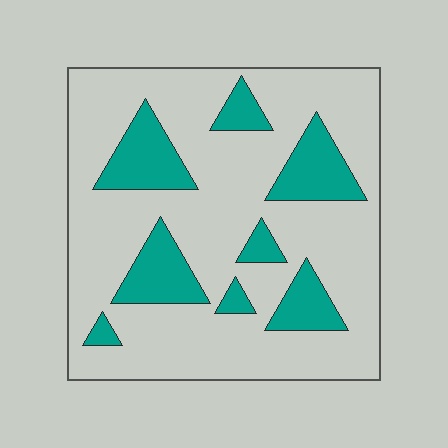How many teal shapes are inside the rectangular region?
8.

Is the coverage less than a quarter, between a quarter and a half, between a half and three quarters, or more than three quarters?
Less than a quarter.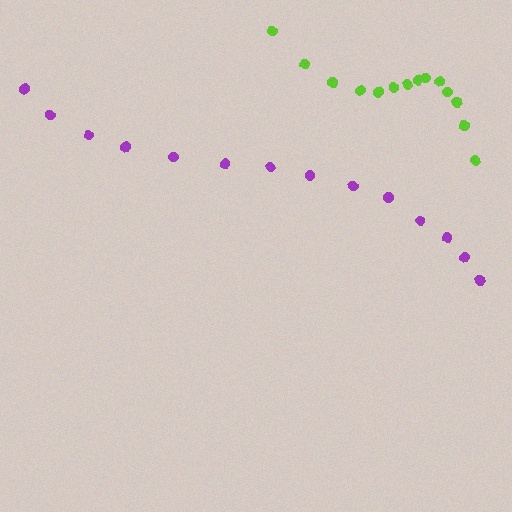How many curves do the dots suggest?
There are 2 distinct paths.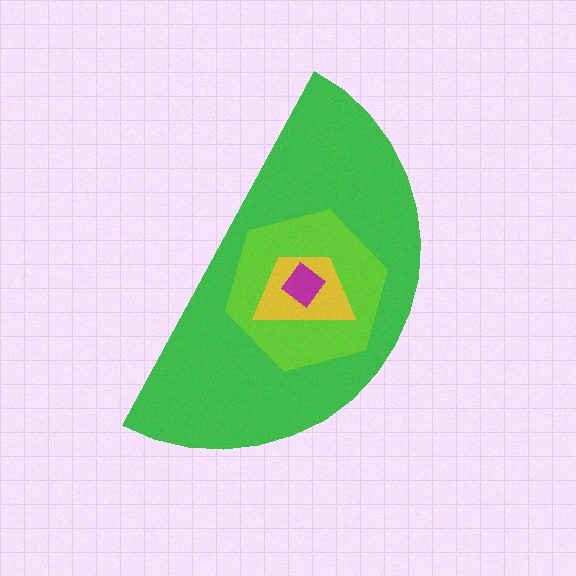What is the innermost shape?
The magenta diamond.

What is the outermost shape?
The green semicircle.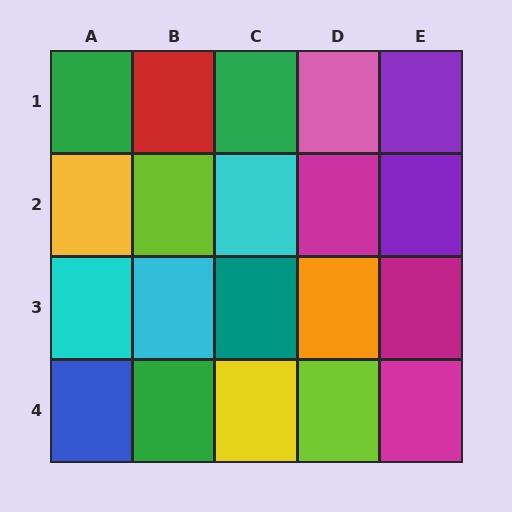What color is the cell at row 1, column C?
Green.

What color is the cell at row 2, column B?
Lime.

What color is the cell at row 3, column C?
Teal.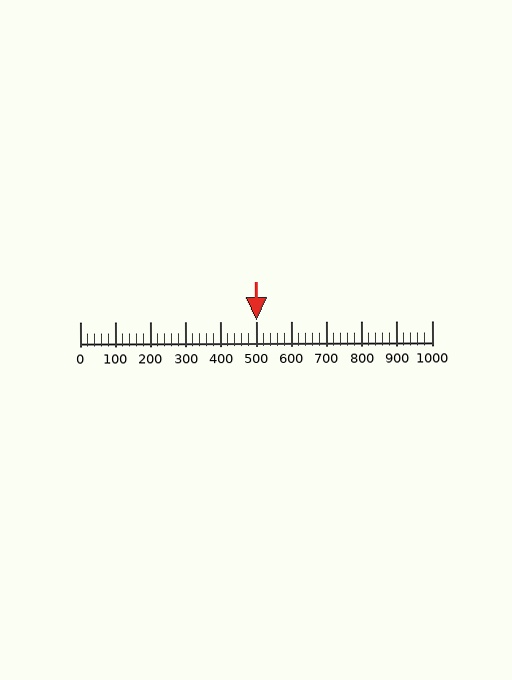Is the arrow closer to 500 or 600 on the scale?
The arrow is closer to 500.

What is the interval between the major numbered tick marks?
The major tick marks are spaced 100 units apart.